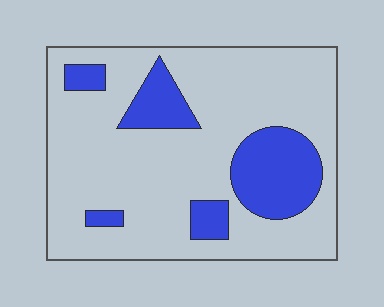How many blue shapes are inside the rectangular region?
5.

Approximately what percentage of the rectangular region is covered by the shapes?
Approximately 20%.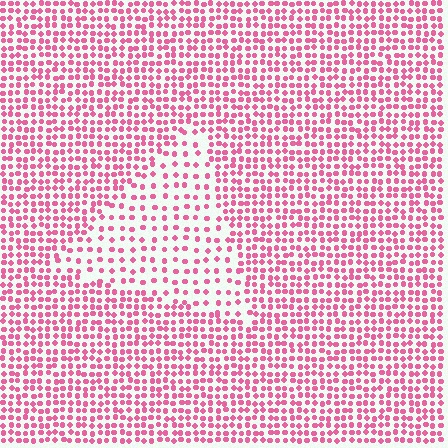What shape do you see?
I see a triangle.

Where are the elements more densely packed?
The elements are more densely packed outside the triangle boundary.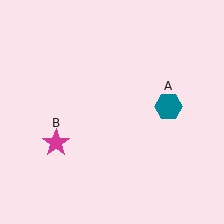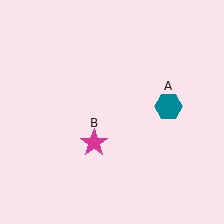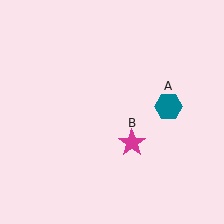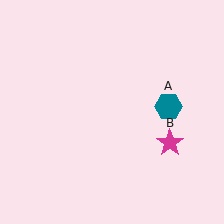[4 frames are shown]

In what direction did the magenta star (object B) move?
The magenta star (object B) moved right.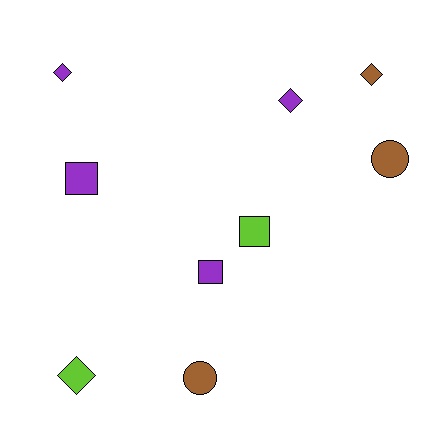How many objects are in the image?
There are 9 objects.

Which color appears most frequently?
Purple, with 4 objects.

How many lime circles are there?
There are no lime circles.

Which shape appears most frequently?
Diamond, with 4 objects.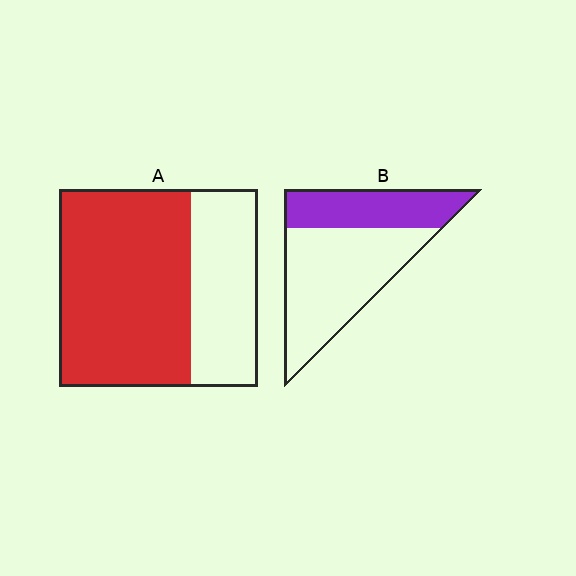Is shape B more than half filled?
No.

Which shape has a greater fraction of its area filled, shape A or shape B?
Shape A.